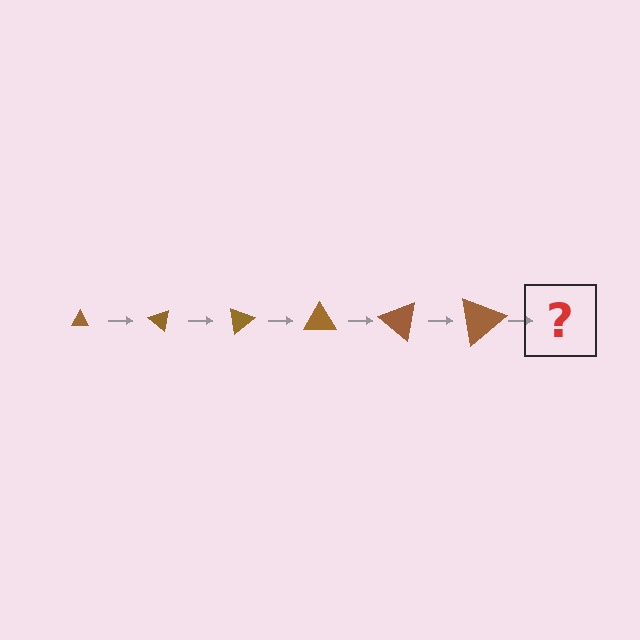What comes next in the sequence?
The next element should be a triangle, larger than the previous one and rotated 240 degrees from the start.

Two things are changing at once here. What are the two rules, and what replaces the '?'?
The two rules are that the triangle grows larger each step and it rotates 40 degrees each step. The '?' should be a triangle, larger than the previous one and rotated 240 degrees from the start.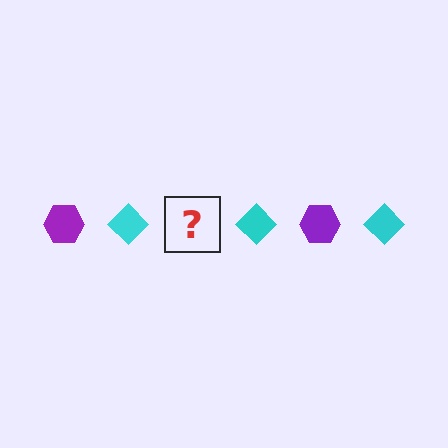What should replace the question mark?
The question mark should be replaced with a purple hexagon.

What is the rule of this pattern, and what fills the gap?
The rule is that the pattern alternates between purple hexagon and cyan diamond. The gap should be filled with a purple hexagon.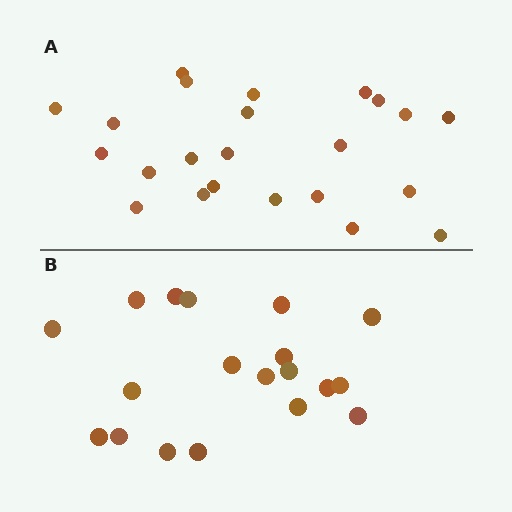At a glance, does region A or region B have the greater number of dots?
Region A (the top region) has more dots.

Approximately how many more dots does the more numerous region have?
Region A has about 4 more dots than region B.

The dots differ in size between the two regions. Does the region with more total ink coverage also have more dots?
No. Region B has more total ink coverage because its dots are larger, but region A actually contains more individual dots. Total area can be misleading — the number of items is what matters here.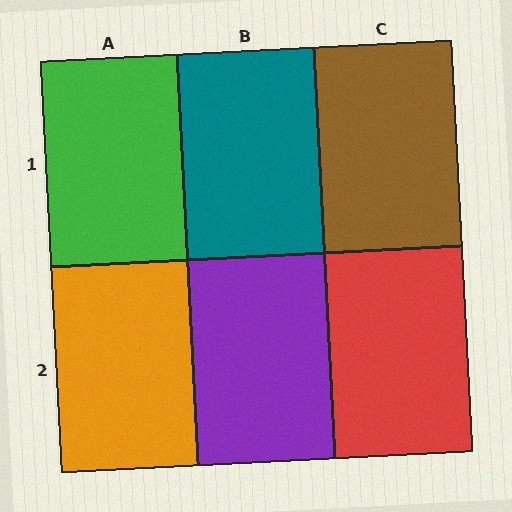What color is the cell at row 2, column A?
Orange.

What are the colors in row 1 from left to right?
Green, teal, brown.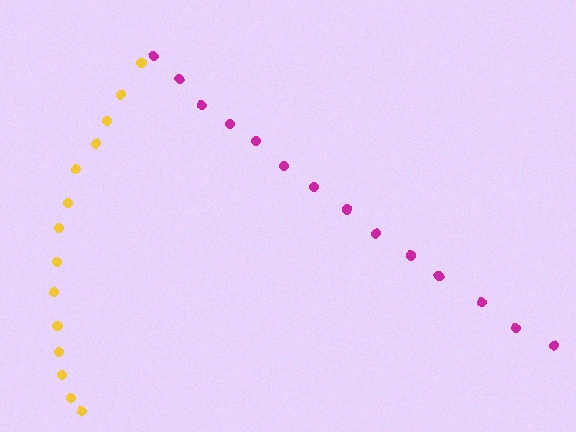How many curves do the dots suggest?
There are 2 distinct paths.